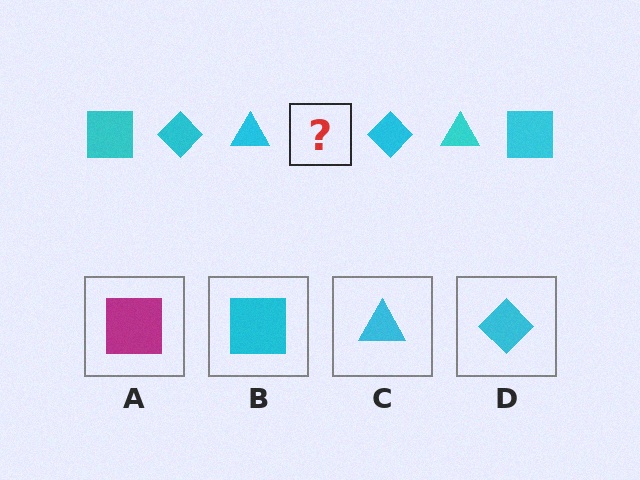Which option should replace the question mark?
Option B.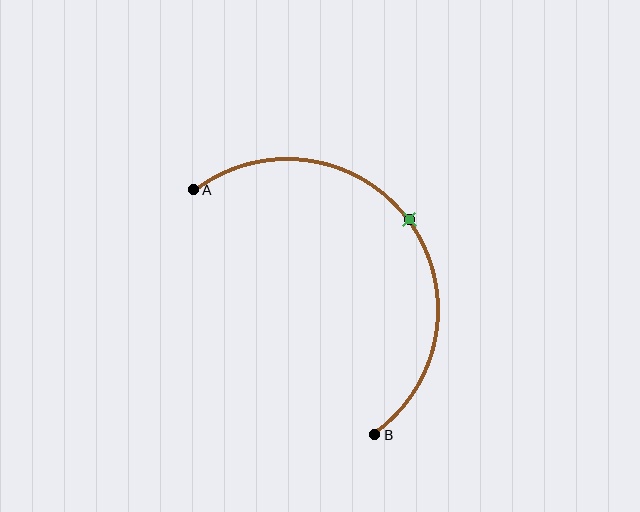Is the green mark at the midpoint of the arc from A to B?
Yes. The green mark lies on the arc at equal arc-length from both A and B — it is the arc midpoint.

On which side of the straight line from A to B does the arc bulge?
The arc bulges above and to the right of the straight line connecting A and B.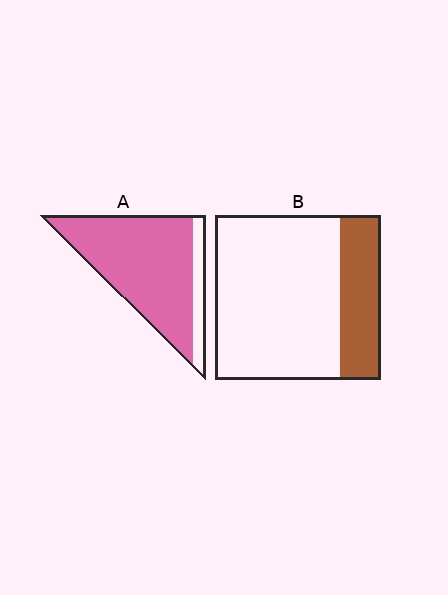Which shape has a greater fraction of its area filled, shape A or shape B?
Shape A.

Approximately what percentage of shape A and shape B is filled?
A is approximately 85% and B is approximately 25%.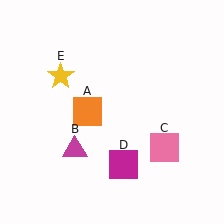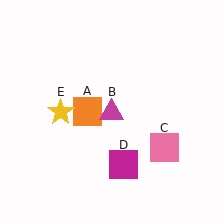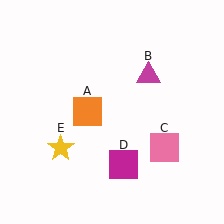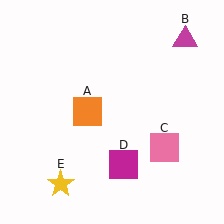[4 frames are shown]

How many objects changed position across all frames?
2 objects changed position: magenta triangle (object B), yellow star (object E).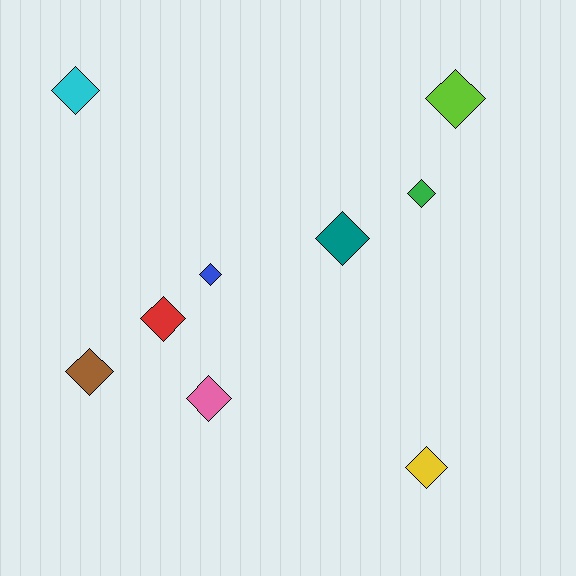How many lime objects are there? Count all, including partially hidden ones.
There is 1 lime object.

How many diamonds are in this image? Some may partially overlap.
There are 9 diamonds.